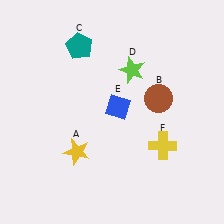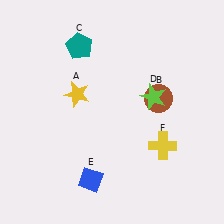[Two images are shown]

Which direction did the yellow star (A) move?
The yellow star (A) moved up.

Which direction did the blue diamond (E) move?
The blue diamond (E) moved down.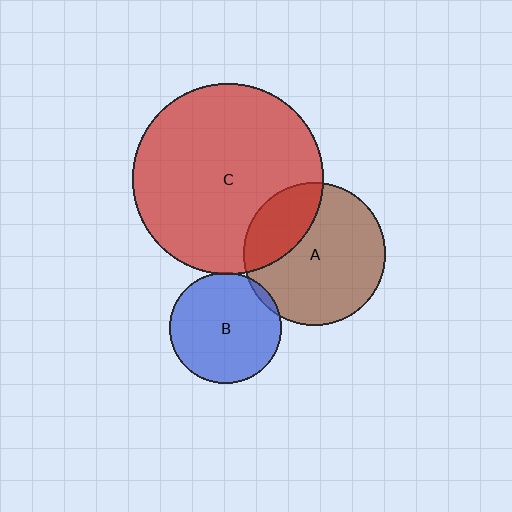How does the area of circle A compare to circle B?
Approximately 1.6 times.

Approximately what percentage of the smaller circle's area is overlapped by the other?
Approximately 25%.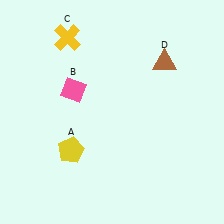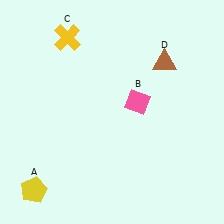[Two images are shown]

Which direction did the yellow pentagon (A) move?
The yellow pentagon (A) moved down.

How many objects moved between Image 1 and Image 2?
2 objects moved between the two images.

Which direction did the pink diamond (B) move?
The pink diamond (B) moved right.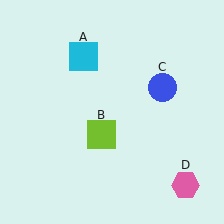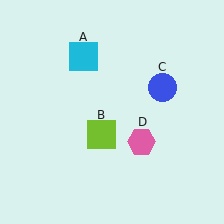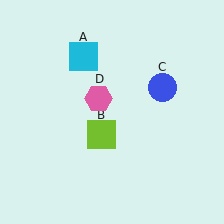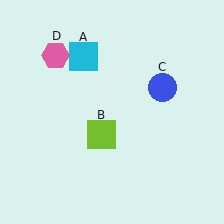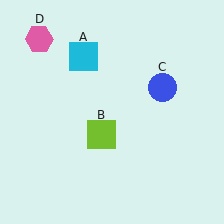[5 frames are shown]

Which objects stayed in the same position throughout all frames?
Cyan square (object A) and lime square (object B) and blue circle (object C) remained stationary.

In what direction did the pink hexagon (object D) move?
The pink hexagon (object D) moved up and to the left.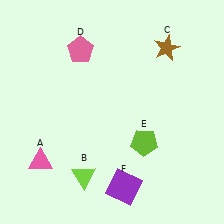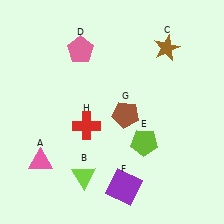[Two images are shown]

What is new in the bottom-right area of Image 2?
A brown pentagon (G) was added in the bottom-right area of Image 2.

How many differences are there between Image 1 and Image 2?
There are 2 differences between the two images.